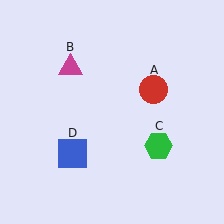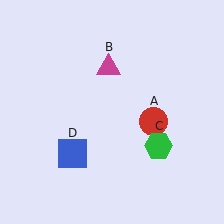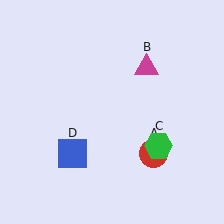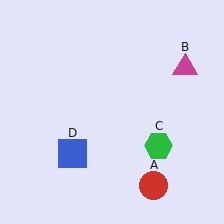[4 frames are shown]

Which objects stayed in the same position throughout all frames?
Green hexagon (object C) and blue square (object D) remained stationary.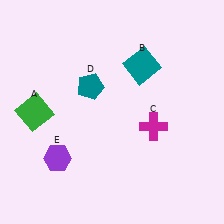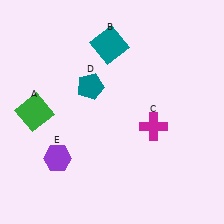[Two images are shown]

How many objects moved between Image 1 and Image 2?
1 object moved between the two images.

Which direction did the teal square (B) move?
The teal square (B) moved left.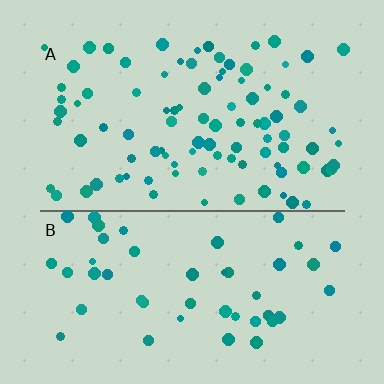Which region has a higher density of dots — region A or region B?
A (the top).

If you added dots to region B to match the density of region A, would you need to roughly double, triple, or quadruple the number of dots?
Approximately double.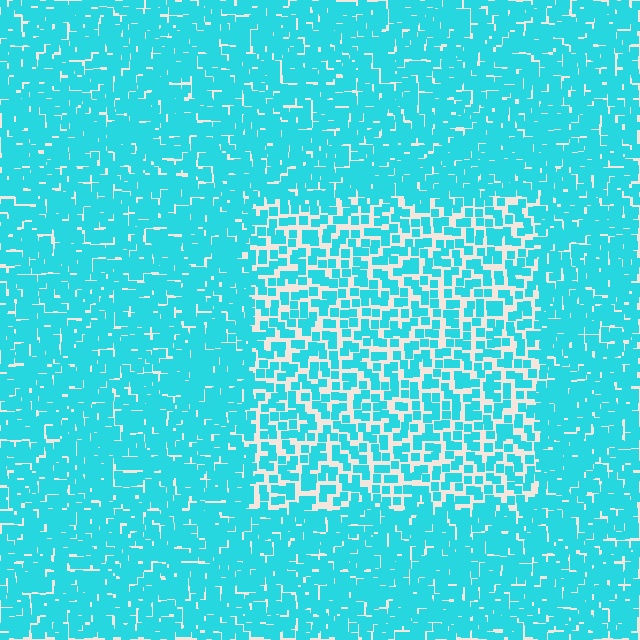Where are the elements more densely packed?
The elements are more densely packed outside the rectangle boundary.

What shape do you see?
I see a rectangle.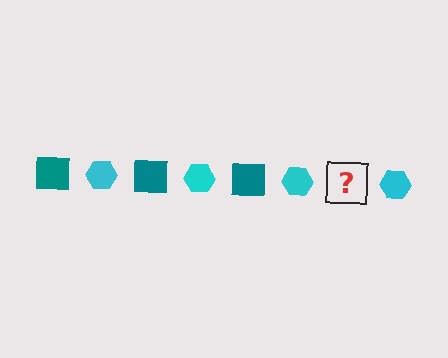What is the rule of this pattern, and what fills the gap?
The rule is that the pattern alternates between teal square and cyan hexagon. The gap should be filled with a teal square.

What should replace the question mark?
The question mark should be replaced with a teal square.